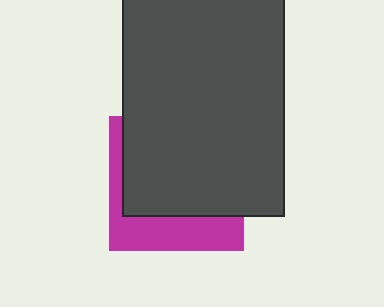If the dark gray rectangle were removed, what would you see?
You would see the complete magenta square.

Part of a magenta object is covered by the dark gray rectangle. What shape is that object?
It is a square.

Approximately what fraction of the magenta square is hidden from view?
Roughly 68% of the magenta square is hidden behind the dark gray rectangle.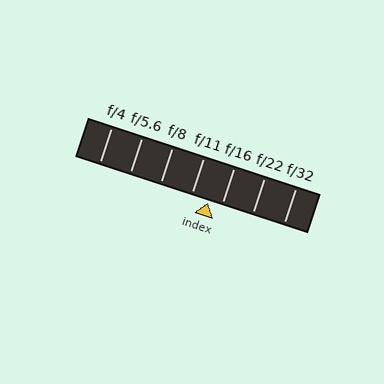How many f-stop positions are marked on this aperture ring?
There are 7 f-stop positions marked.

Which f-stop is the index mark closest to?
The index mark is closest to f/16.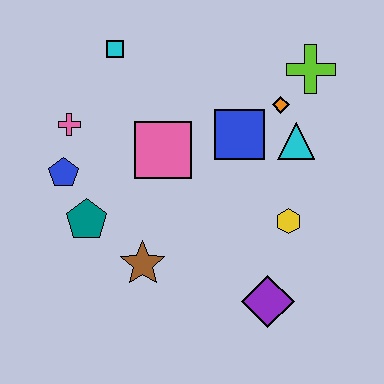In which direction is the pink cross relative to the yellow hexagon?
The pink cross is to the left of the yellow hexagon.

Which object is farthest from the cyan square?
The purple diamond is farthest from the cyan square.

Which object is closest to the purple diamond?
The yellow hexagon is closest to the purple diamond.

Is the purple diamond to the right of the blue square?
Yes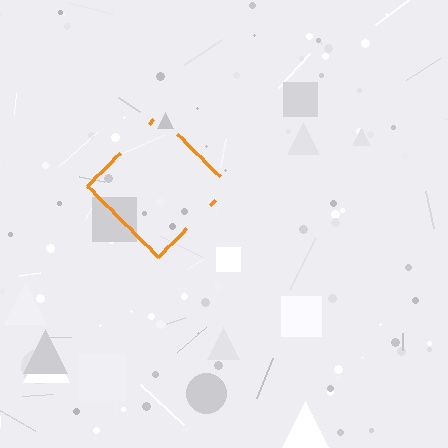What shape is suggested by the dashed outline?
The dashed outline suggests a diamond.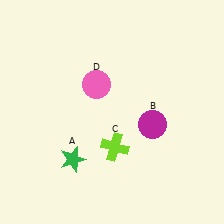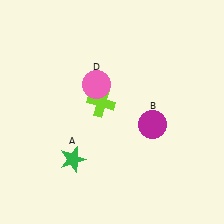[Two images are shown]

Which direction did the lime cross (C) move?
The lime cross (C) moved up.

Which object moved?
The lime cross (C) moved up.